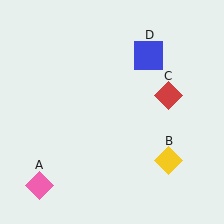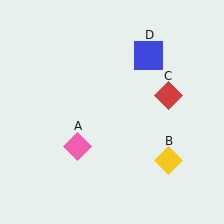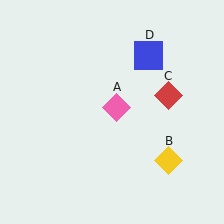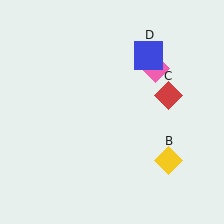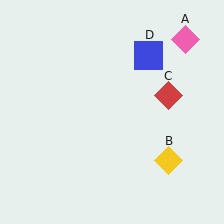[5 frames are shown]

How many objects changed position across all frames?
1 object changed position: pink diamond (object A).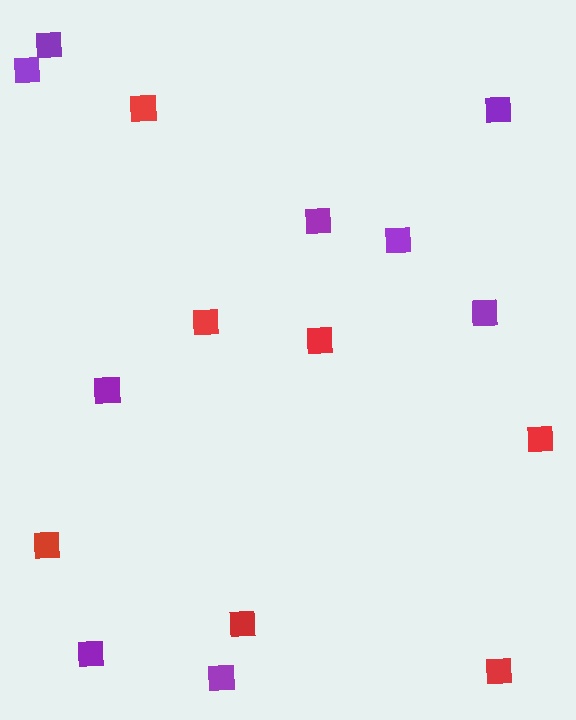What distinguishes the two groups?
There are 2 groups: one group of red squares (7) and one group of purple squares (9).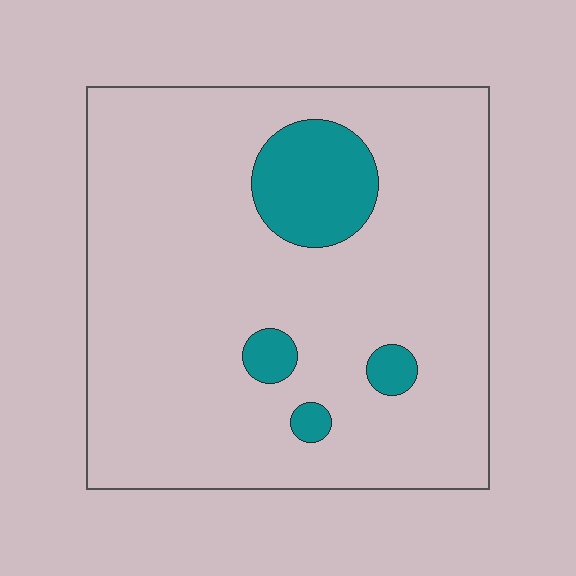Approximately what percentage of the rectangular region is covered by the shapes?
Approximately 10%.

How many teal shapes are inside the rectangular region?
4.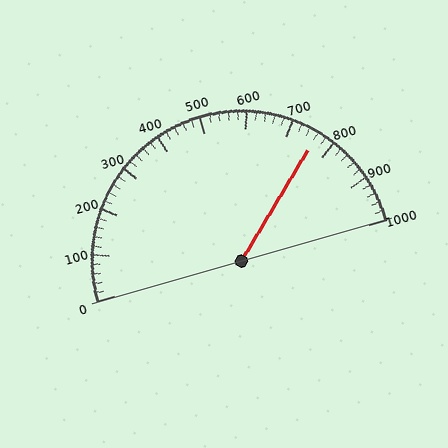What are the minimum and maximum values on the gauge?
The gauge ranges from 0 to 1000.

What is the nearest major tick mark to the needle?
The nearest major tick mark is 800.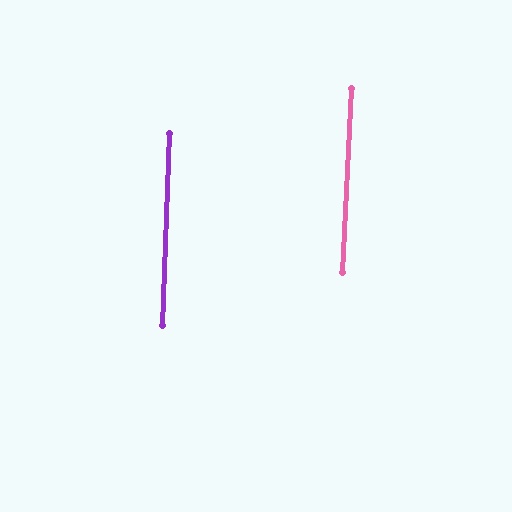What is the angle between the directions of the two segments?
Approximately 1 degree.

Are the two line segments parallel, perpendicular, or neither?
Parallel — their directions differ by only 0.6°.